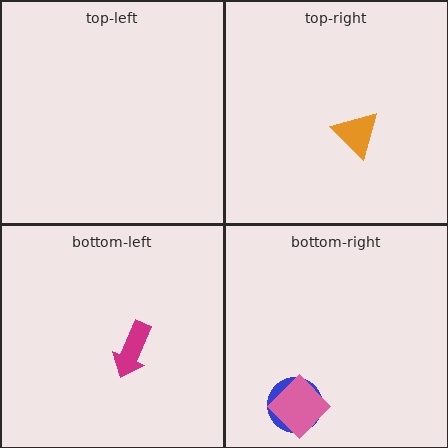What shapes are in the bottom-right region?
The blue circle, the pink diamond.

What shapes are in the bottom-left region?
The magenta arrow.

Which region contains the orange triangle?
The top-right region.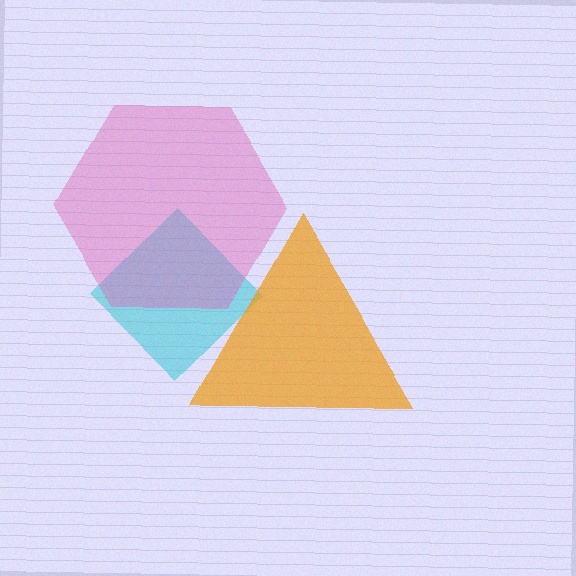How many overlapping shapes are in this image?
There are 3 overlapping shapes in the image.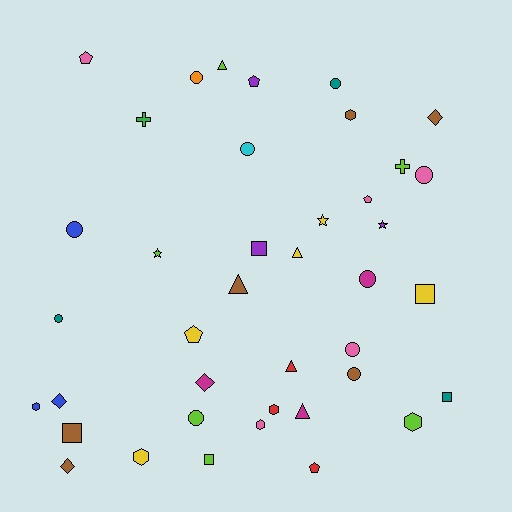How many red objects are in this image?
There are 3 red objects.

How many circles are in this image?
There are 10 circles.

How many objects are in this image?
There are 40 objects.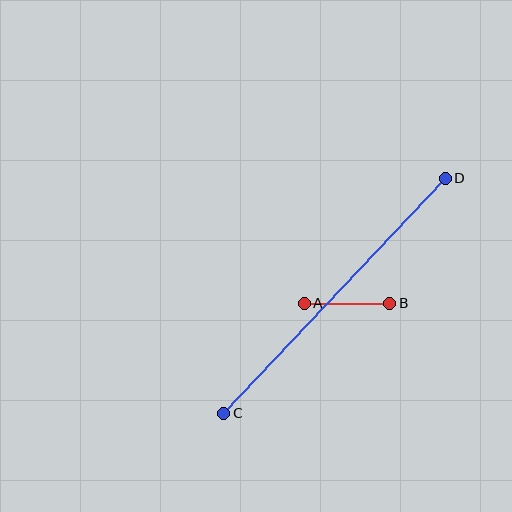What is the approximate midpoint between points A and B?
The midpoint is at approximately (347, 303) pixels.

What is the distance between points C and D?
The distance is approximately 323 pixels.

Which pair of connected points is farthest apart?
Points C and D are farthest apart.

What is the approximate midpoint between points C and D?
The midpoint is at approximately (334, 296) pixels.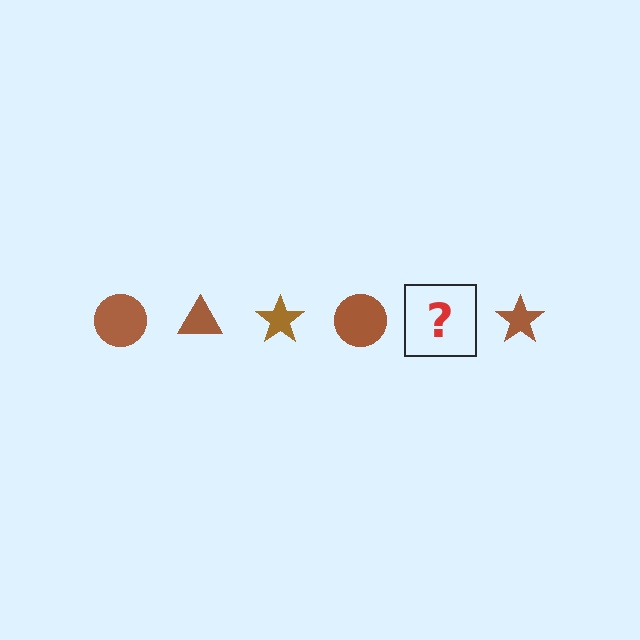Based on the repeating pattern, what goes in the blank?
The blank should be a brown triangle.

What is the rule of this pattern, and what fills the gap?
The rule is that the pattern cycles through circle, triangle, star shapes in brown. The gap should be filled with a brown triangle.